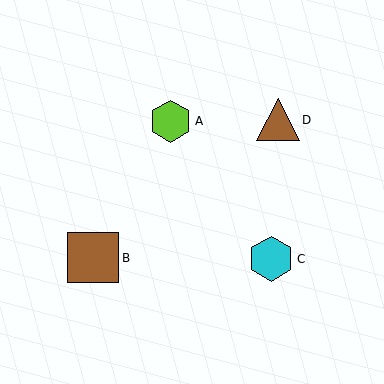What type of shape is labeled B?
Shape B is a brown square.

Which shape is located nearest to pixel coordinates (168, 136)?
The lime hexagon (labeled A) at (171, 121) is nearest to that location.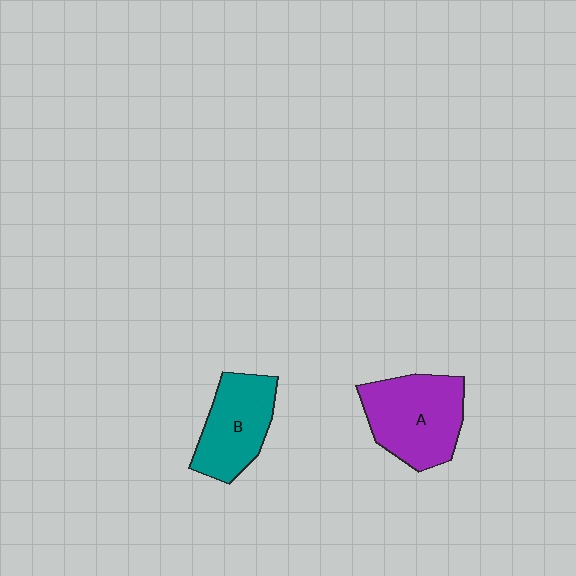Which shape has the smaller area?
Shape B (teal).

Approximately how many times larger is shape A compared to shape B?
Approximately 1.2 times.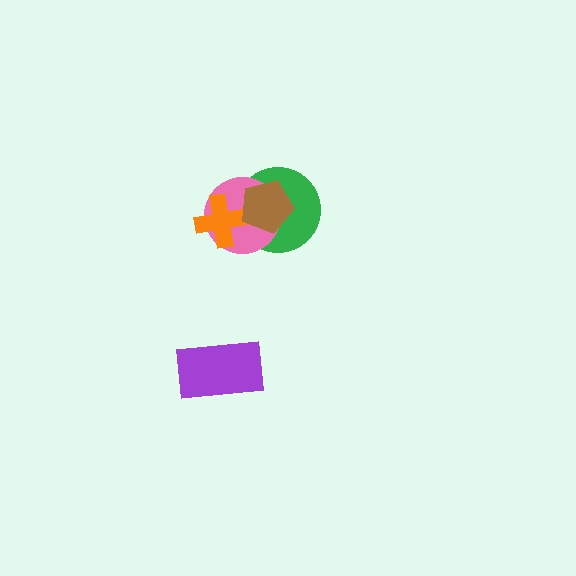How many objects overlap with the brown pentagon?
3 objects overlap with the brown pentagon.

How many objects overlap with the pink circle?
3 objects overlap with the pink circle.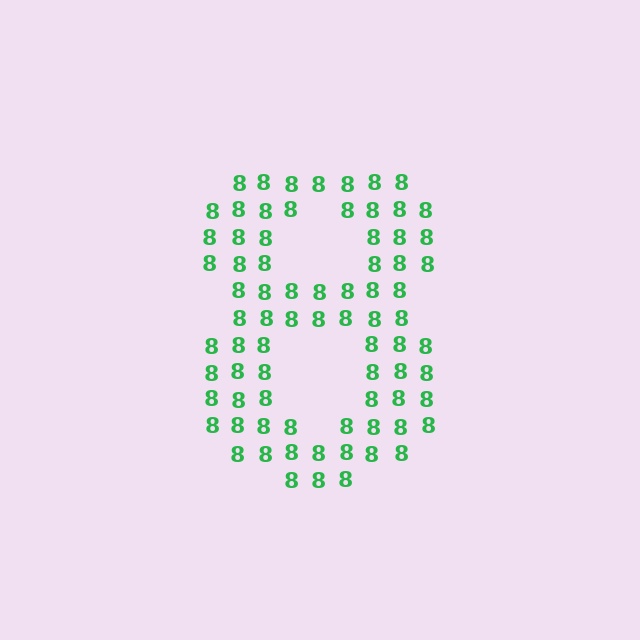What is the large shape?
The large shape is the digit 8.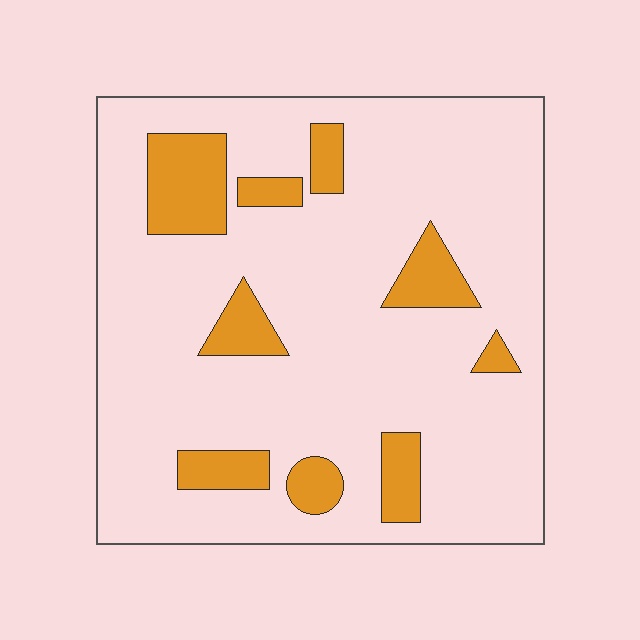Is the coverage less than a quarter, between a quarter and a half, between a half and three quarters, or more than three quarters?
Less than a quarter.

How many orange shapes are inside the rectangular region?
9.